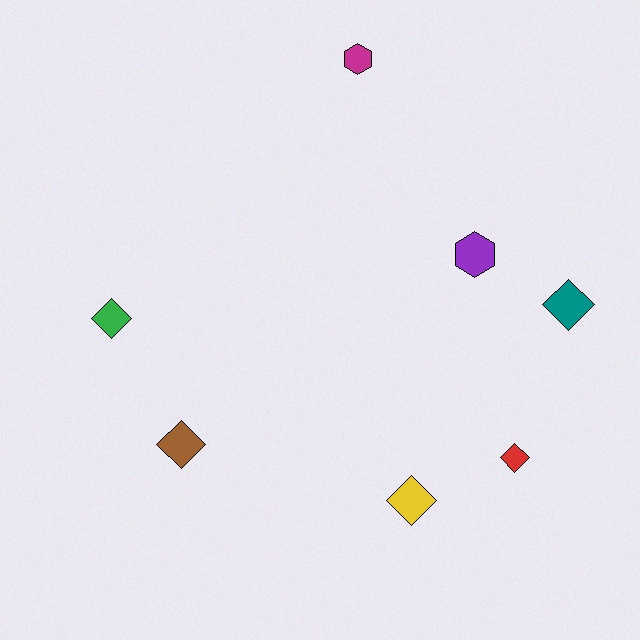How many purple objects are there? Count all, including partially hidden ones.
There is 1 purple object.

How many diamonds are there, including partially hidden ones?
There are 5 diamonds.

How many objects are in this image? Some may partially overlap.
There are 7 objects.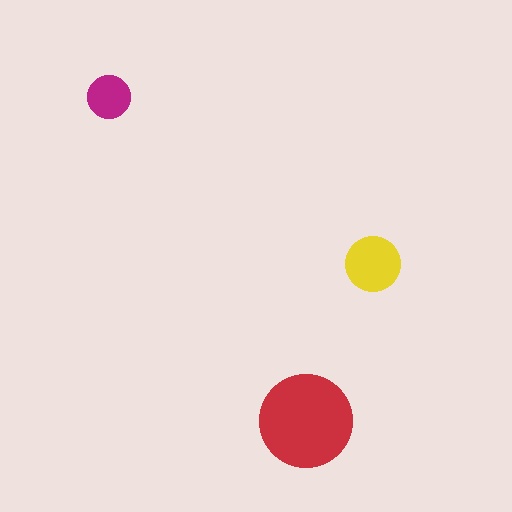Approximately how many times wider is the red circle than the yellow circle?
About 1.5 times wider.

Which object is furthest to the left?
The magenta circle is leftmost.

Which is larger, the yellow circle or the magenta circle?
The yellow one.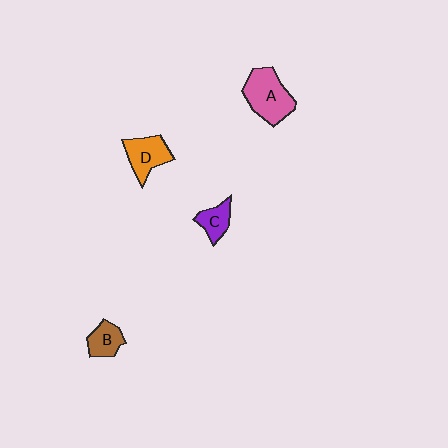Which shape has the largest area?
Shape A (pink).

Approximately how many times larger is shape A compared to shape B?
Approximately 1.9 times.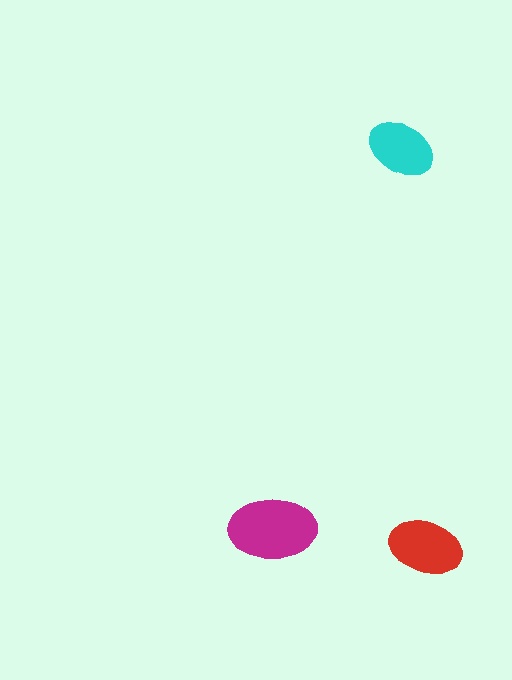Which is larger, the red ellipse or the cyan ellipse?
The red one.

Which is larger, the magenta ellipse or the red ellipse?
The magenta one.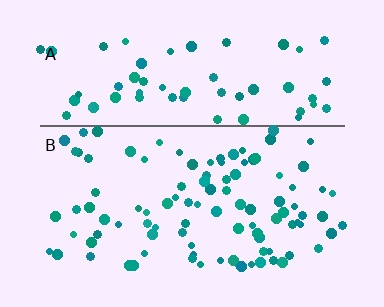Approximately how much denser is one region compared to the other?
Approximately 1.4× — region B over region A.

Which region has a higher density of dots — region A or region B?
B (the bottom).